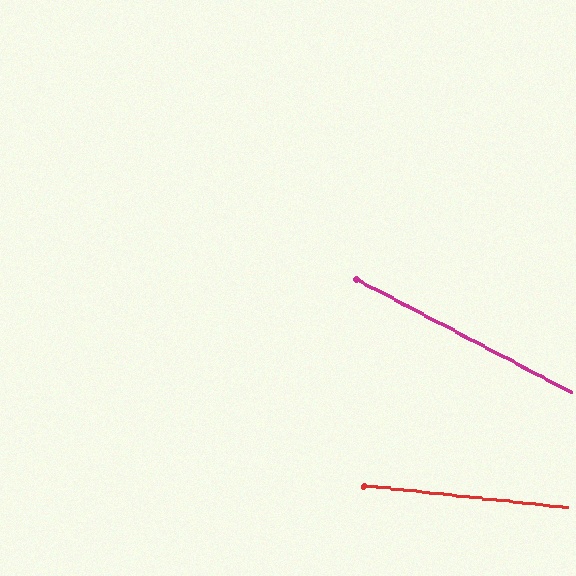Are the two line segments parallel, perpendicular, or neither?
Neither parallel nor perpendicular — they differ by about 21°.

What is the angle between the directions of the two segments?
Approximately 21 degrees.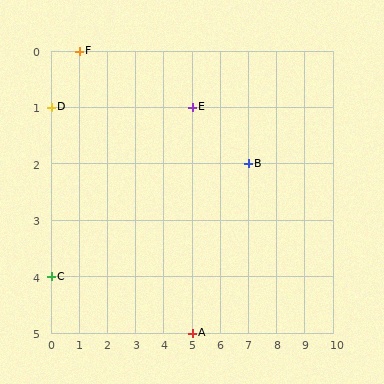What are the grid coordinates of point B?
Point B is at grid coordinates (7, 2).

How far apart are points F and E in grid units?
Points F and E are 4 columns and 1 row apart (about 4.1 grid units diagonally).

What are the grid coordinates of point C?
Point C is at grid coordinates (0, 4).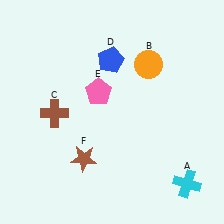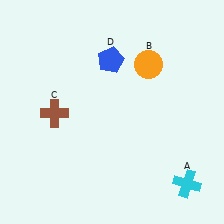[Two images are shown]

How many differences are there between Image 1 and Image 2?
There are 2 differences between the two images.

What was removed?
The brown star (F), the pink pentagon (E) were removed in Image 2.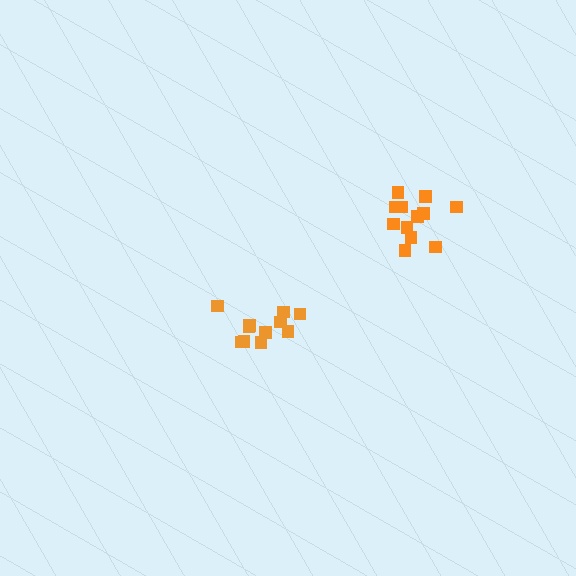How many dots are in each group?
Group 1: 11 dots, Group 2: 13 dots (24 total).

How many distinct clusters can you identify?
There are 2 distinct clusters.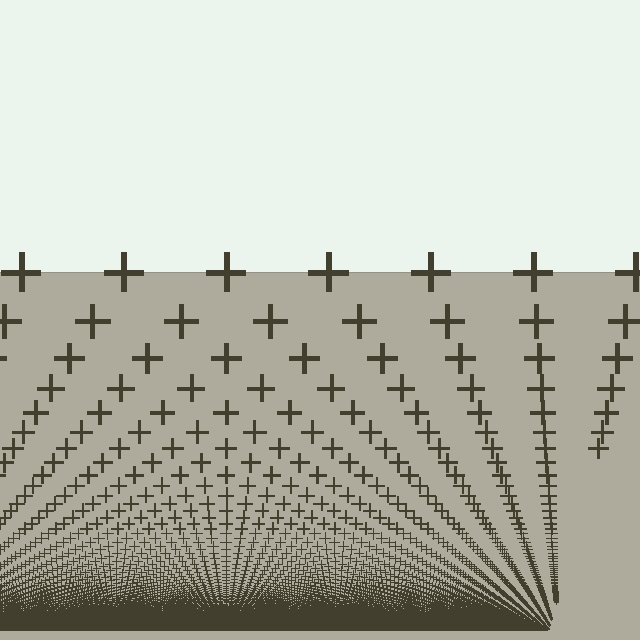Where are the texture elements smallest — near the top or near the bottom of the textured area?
Near the bottom.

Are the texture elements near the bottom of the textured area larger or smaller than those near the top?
Smaller. The gradient is inverted — elements near the bottom are smaller and denser.